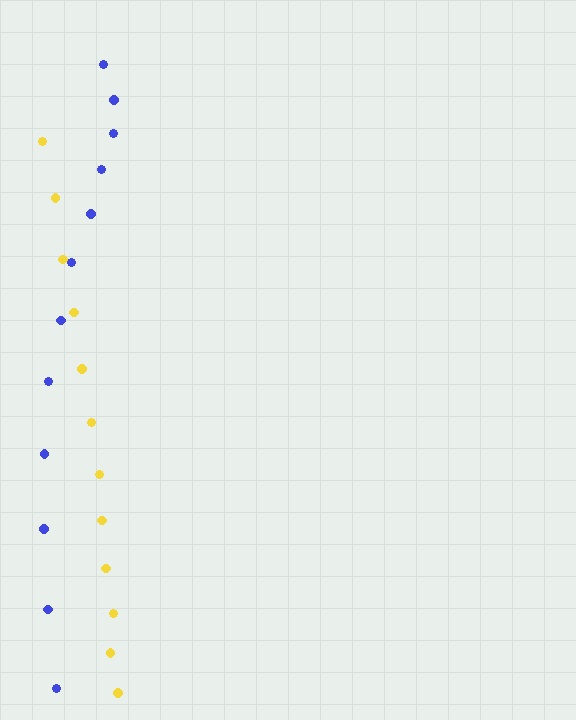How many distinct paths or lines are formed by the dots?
There are 2 distinct paths.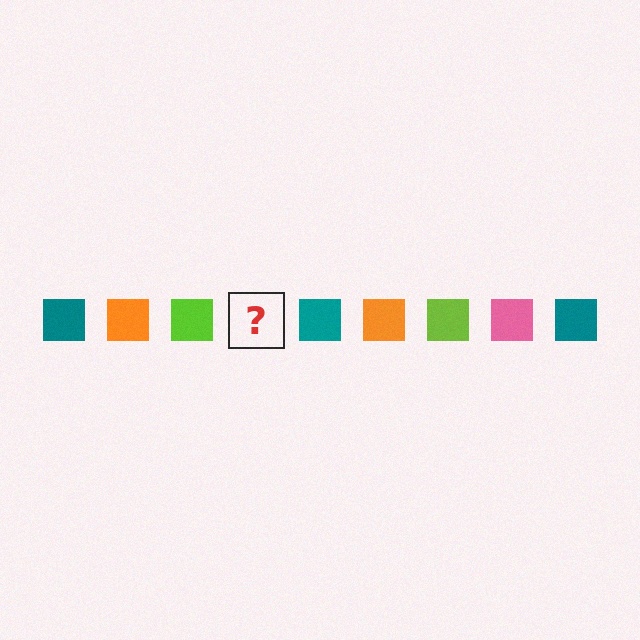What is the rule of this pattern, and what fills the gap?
The rule is that the pattern cycles through teal, orange, lime, pink squares. The gap should be filled with a pink square.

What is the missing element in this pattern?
The missing element is a pink square.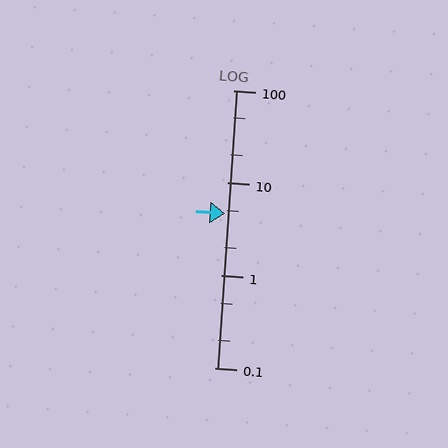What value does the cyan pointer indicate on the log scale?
The pointer indicates approximately 4.6.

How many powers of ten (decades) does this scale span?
The scale spans 3 decades, from 0.1 to 100.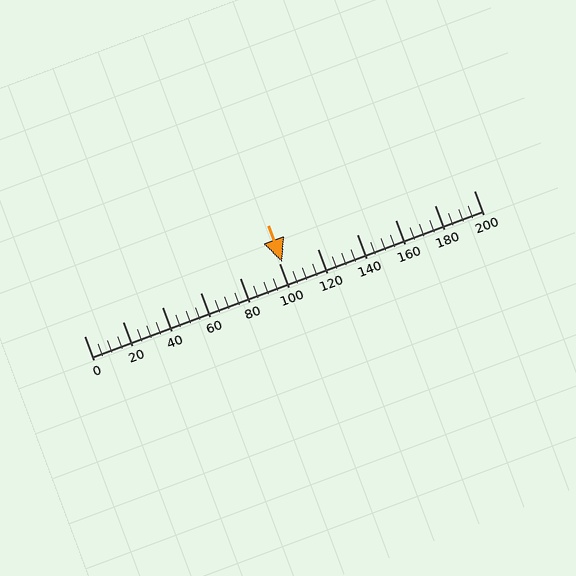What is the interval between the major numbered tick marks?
The major tick marks are spaced 20 units apart.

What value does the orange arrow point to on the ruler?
The orange arrow points to approximately 102.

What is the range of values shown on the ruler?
The ruler shows values from 0 to 200.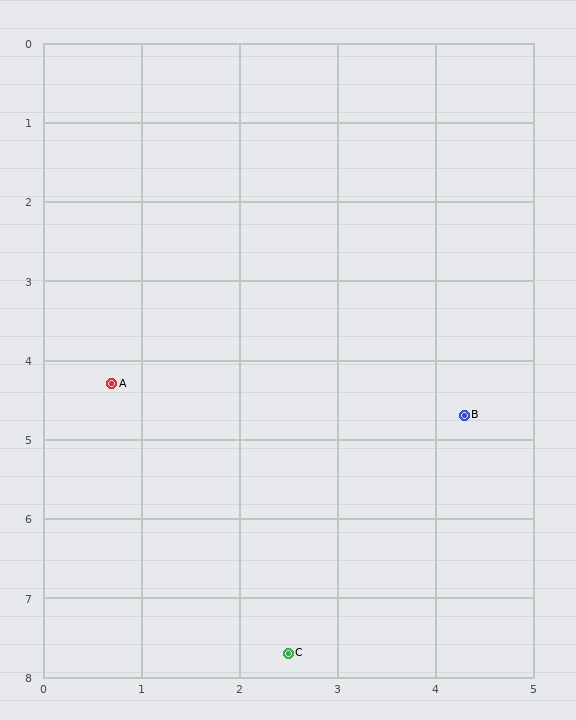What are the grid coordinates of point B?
Point B is at approximately (4.3, 4.7).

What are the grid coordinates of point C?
Point C is at approximately (2.5, 7.7).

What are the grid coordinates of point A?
Point A is at approximately (0.7, 4.3).